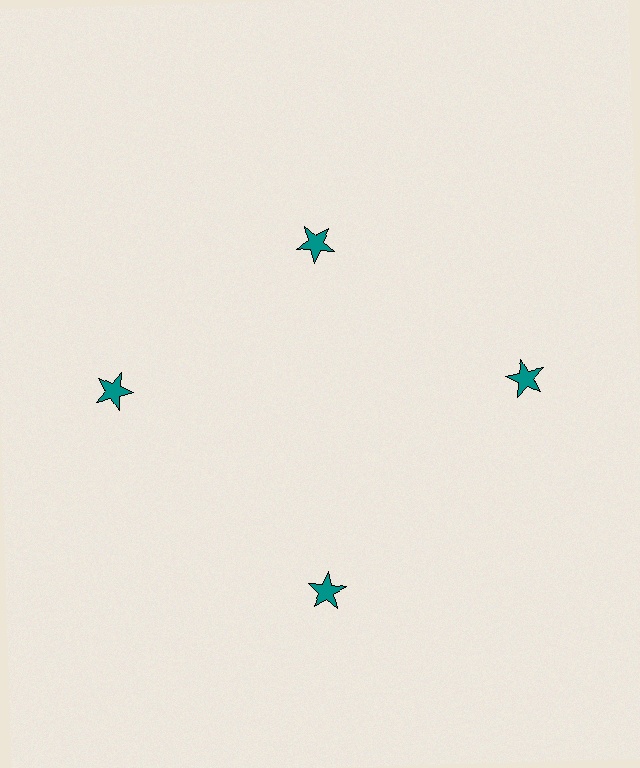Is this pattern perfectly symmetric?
No. The 4 teal stars are arranged in a ring, but one element near the 12 o'clock position is pulled inward toward the center, breaking the 4-fold rotational symmetry.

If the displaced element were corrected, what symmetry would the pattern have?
It would have 4-fold rotational symmetry — the pattern would map onto itself every 90 degrees.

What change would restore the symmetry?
The symmetry would be restored by moving it outward, back onto the ring so that all 4 stars sit at equal angles and equal distance from the center.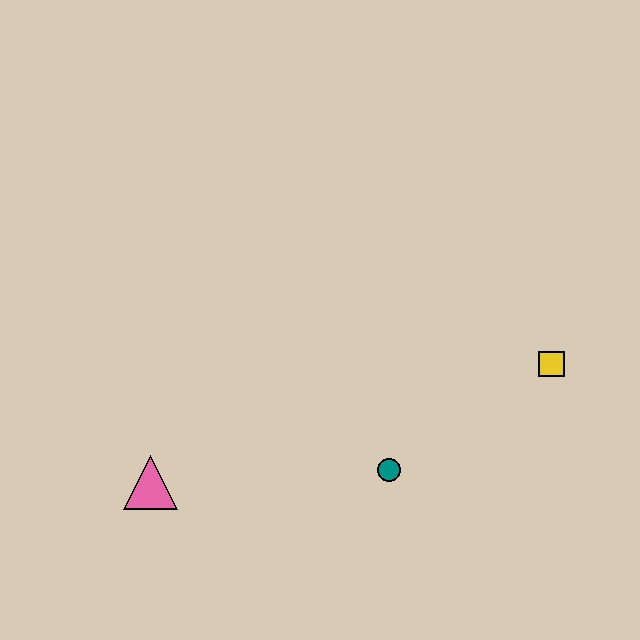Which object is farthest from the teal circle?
The pink triangle is farthest from the teal circle.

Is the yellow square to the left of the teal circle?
No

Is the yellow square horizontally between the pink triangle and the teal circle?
No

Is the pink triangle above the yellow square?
No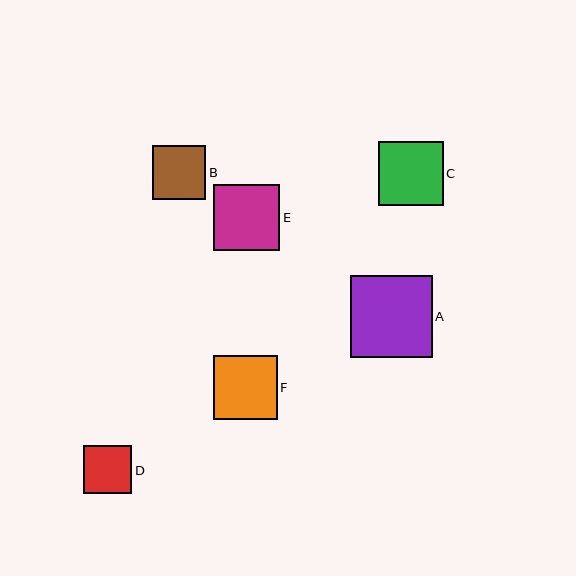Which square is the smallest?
Square D is the smallest with a size of approximately 48 pixels.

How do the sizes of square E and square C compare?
Square E and square C are approximately the same size.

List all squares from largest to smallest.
From largest to smallest: A, E, C, F, B, D.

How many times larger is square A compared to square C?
Square A is approximately 1.3 times the size of square C.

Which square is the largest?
Square A is the largest with a size of approximately 81 pixels.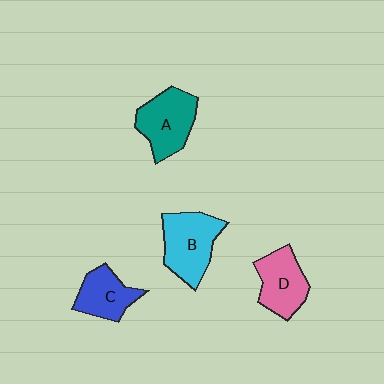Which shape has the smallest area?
Shape C (blue).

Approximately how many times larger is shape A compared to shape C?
Approximately 1.3 times.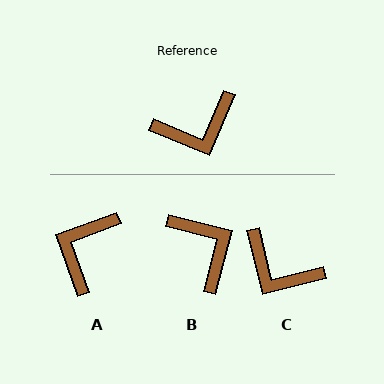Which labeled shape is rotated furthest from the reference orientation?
A, about 137 degrees away.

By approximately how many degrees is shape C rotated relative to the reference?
Approximately 53 degrees clockwise.